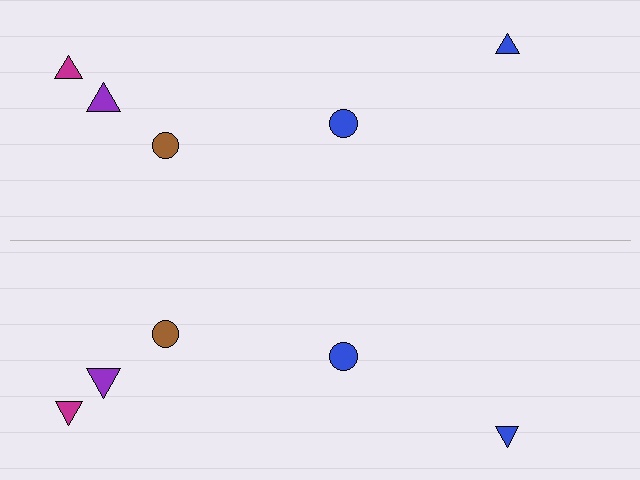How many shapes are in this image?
There are 10 shapes in this image.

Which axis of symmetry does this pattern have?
The pattern has a horizontal axis of symmetry running through the center of the image.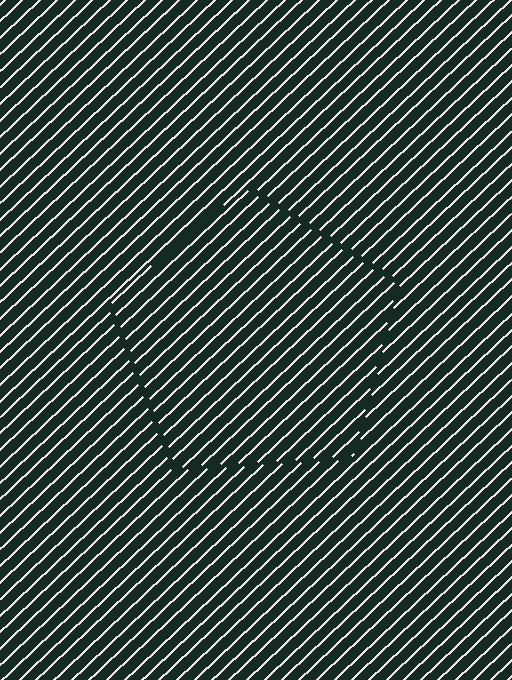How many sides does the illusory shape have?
5 sides — the line-ends trace a pentagon.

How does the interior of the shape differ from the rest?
The interior of the shape contains the same grating, shifted by half a period — the contour is defined by the phase discontinuity where line-ends from the inner and outer gratings abut.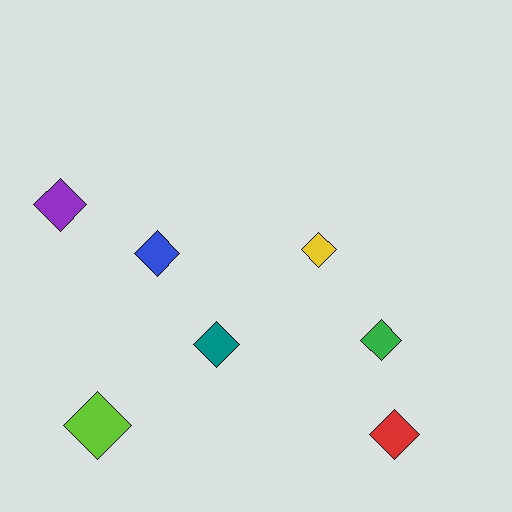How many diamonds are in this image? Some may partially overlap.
There are 7 diamonds.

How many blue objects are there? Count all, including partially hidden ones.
There is 1 blue object.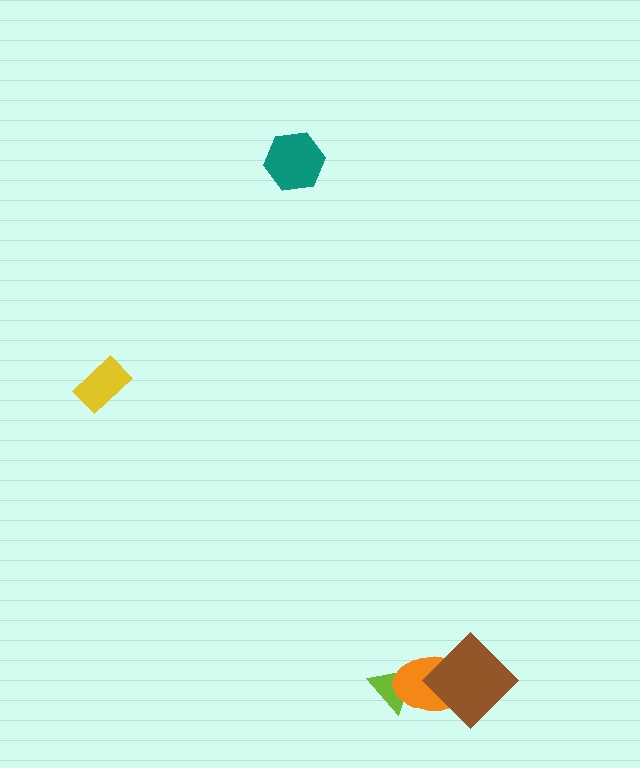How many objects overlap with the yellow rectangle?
0 objects overlap with the yellow rectangle.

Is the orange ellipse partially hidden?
Yes, it is partially covered by another shape.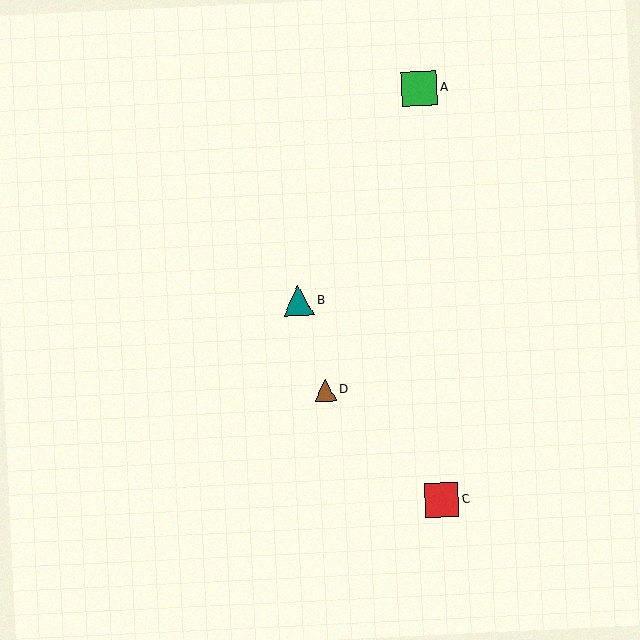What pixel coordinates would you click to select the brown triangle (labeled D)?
Click at (326, 390) to select the brown triangle D.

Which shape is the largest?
The green square (labeled A) is the largest.